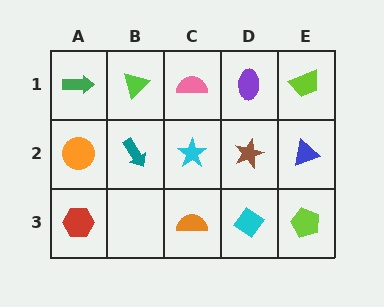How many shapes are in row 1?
5 shapes.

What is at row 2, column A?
An orange circle.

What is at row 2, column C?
A cyan star.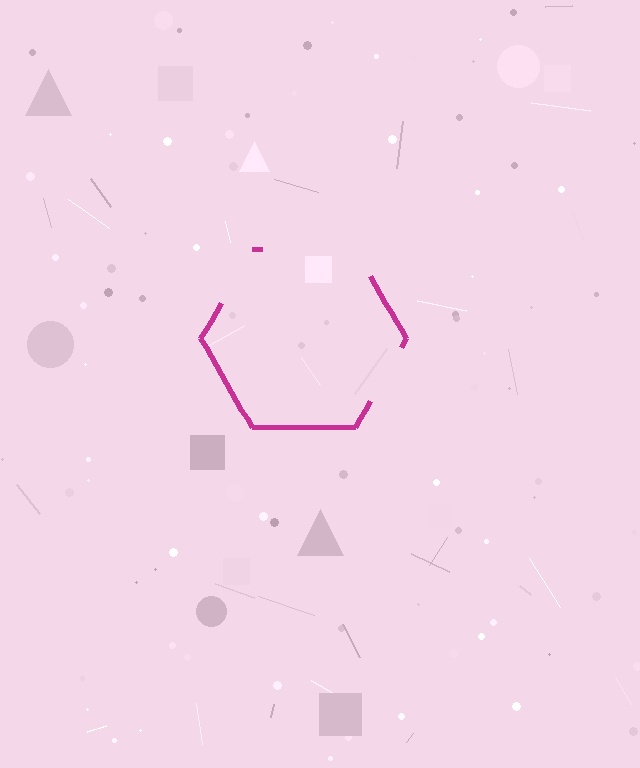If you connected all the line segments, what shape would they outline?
They would outline a hexagon.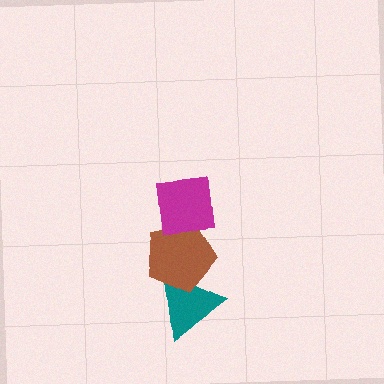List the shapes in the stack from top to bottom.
From top to bottom: the magenta square, the brown pentagon, the teal triangle.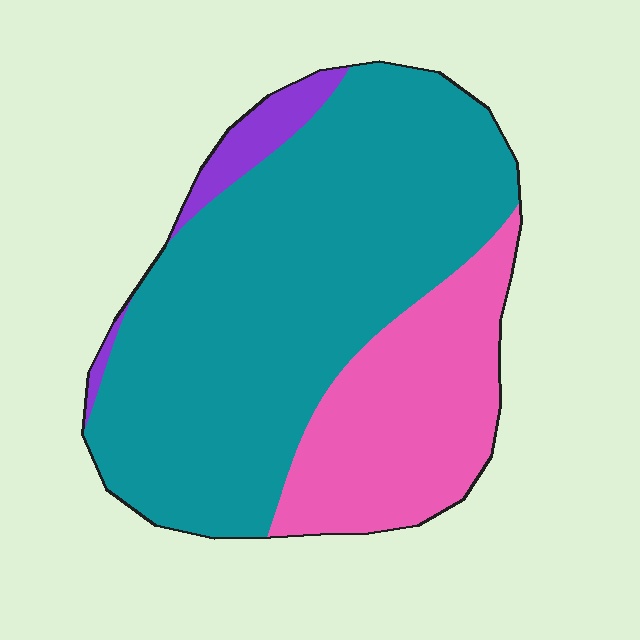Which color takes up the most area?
Teal, at roughly 70%.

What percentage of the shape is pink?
Pink covers 26% of the shape.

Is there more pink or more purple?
Pink.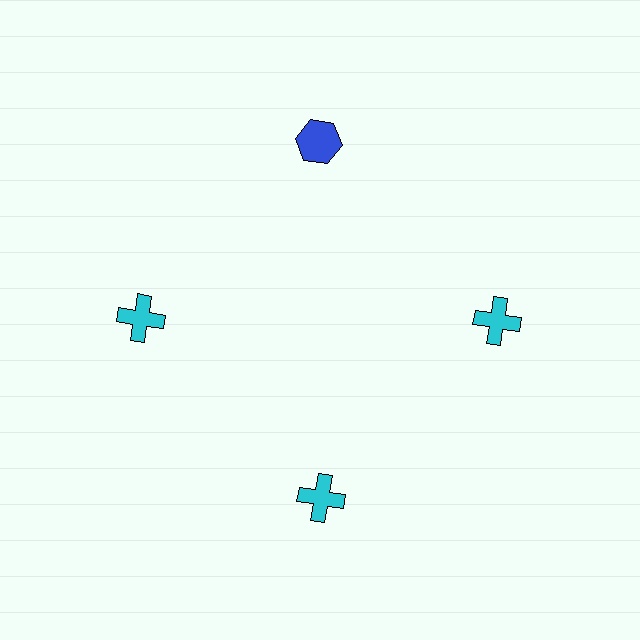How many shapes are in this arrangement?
There are 4 shapes arranged in a ring pattern.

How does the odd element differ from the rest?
It differs in both color (blue instead of cyan) and shape (hexagon instead of cross).